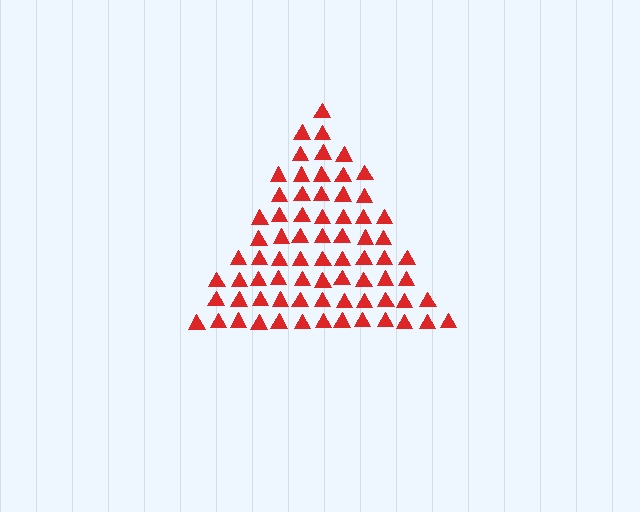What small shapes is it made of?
It is made of small triangles.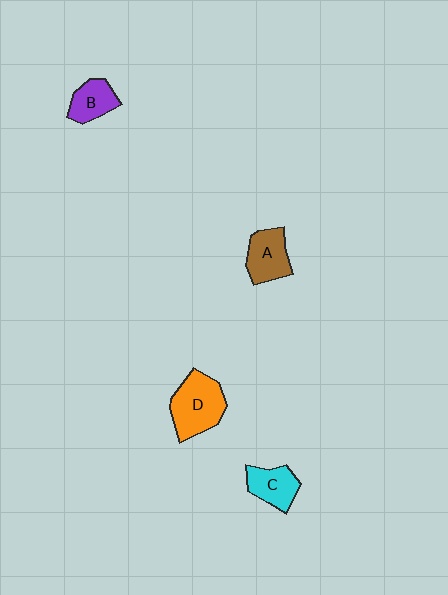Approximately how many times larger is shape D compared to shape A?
Approximately 1.4 times.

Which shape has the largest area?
Shape D (orange).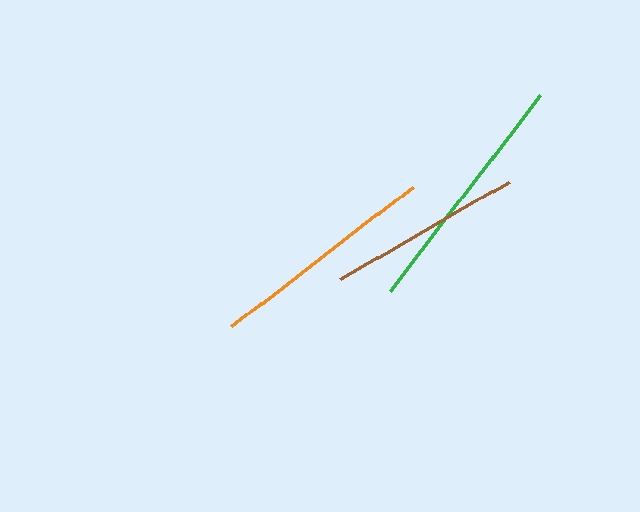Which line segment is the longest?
The green line is the longest at approximately 246 pixels.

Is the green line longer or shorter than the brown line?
The green line is longer than the brown line.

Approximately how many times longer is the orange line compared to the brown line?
The orange line is approximately 1.2 times the length of the brown line.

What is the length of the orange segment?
The orange segment is approximately 229 pixels long.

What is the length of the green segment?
The green segment is approximately 246 pixels long.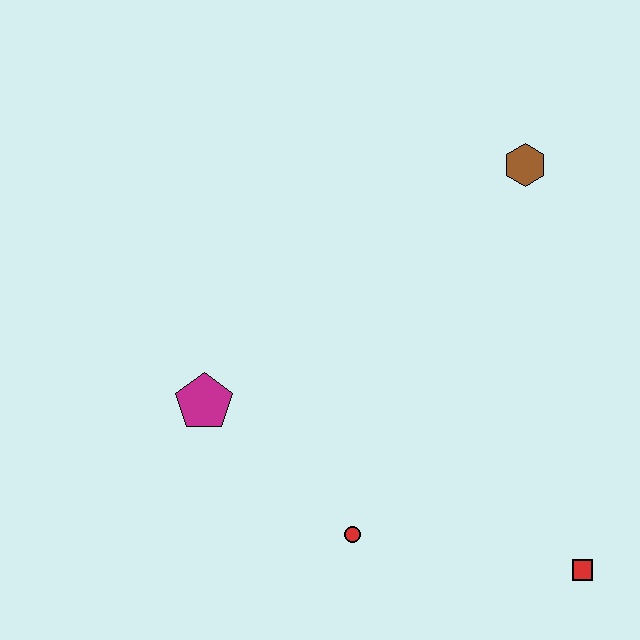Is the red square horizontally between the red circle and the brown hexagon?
No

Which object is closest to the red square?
The red circle is closest to the red square.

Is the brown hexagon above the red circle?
Yes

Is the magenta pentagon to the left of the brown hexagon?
Yes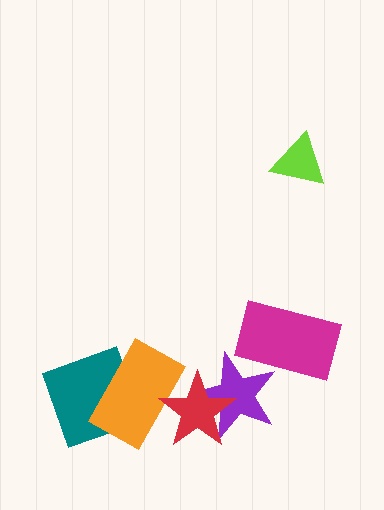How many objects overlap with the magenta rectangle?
1 object overlaps with the magenta rectangle.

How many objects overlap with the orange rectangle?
2 objects overlap with the orange rectangle.